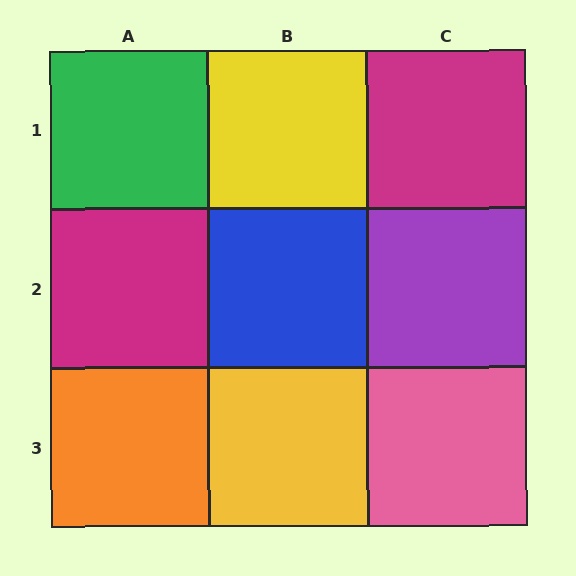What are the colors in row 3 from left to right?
Orange, yellow, pink.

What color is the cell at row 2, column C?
Purple.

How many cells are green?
1 cell is green.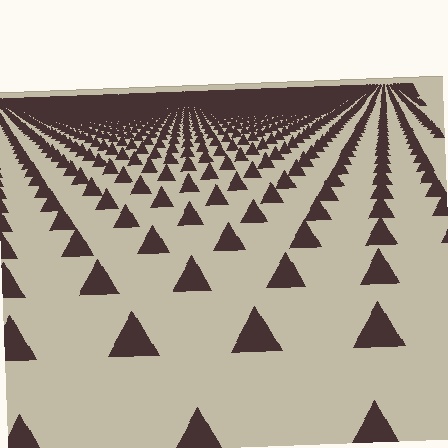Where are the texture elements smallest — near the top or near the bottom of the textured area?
Near the top.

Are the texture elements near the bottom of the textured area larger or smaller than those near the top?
Larger. Near the bottom, elements are closer to the viewer and appear at a bigger on-screen size.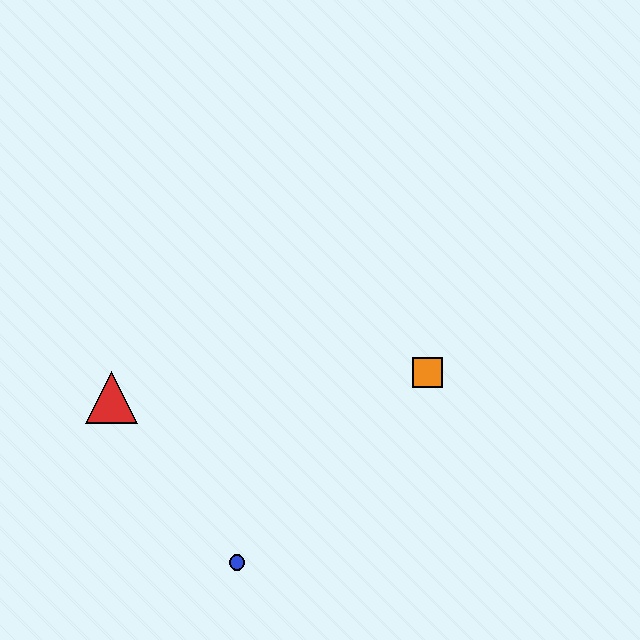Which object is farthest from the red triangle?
The orange square is farthest from the red triangle.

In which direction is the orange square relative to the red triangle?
The orange square is to the right of the red triangle.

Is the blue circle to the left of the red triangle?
No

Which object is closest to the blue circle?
The red triangle is closest to the blue circle.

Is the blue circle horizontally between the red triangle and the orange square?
Yes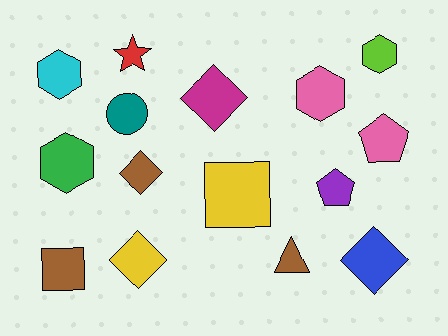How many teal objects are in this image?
There is 1 teal object.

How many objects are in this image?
There are 15 objects.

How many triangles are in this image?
There is 1 triangle.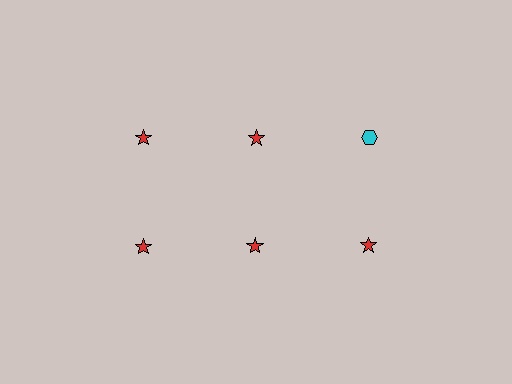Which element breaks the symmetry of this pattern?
The cyan hexagon in the top row, center column breaks the symmetry. All other shapes are red stars.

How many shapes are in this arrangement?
There are 6 shapes arranged in a grid pattern.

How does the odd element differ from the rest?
It differs in both color (cyan instead of red) and shape (hexagon instead of star).